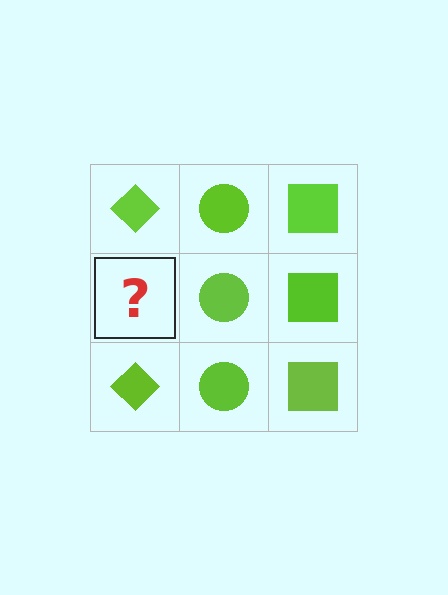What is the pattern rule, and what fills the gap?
The rule is that each column has a consistent shape. The gap should be filled with a lime diamond.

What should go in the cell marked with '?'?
The missing cell should contain a lime diamond.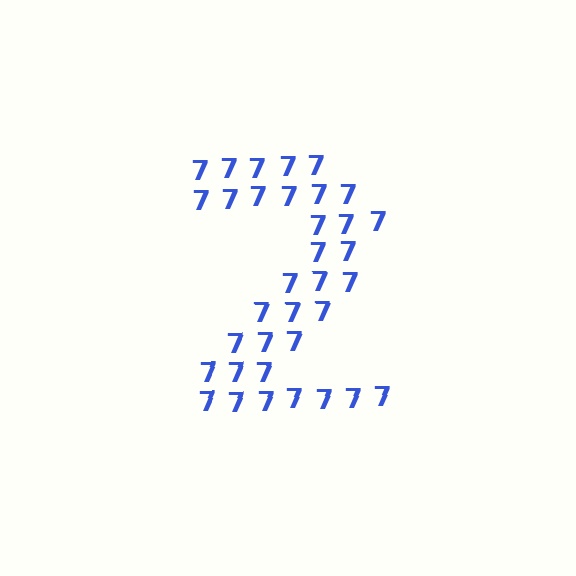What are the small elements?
The small elements are digit 7's.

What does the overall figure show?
The overall figure shows the digit 2.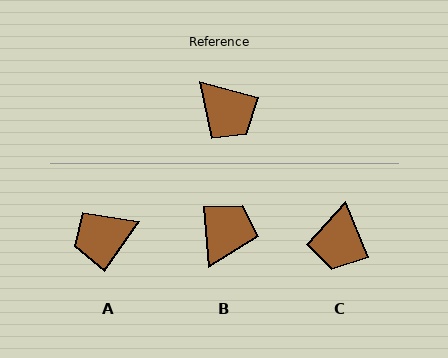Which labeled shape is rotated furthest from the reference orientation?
A, about 111 degrees away.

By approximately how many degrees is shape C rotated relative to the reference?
Approximately 53 degrees clockwise.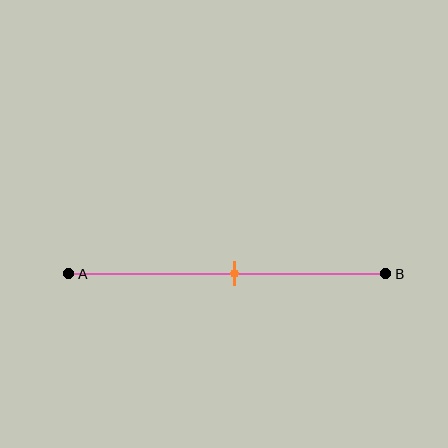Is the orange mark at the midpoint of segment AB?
Yes, the mark is approximately at the midpoint.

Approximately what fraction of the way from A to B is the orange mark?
The orange mark is approximately 50% of the way from A to B.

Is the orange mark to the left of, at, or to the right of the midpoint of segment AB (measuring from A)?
The orange mark is approximately at the midpoint of segment AB.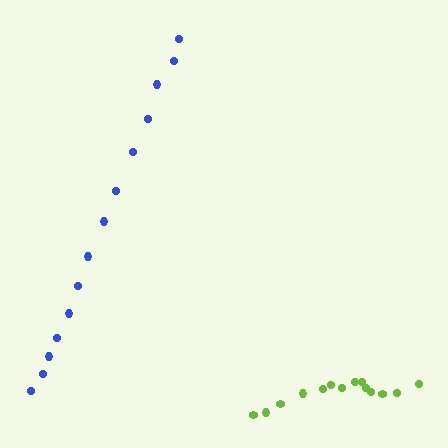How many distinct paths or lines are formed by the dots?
There are 2 distinct paths.